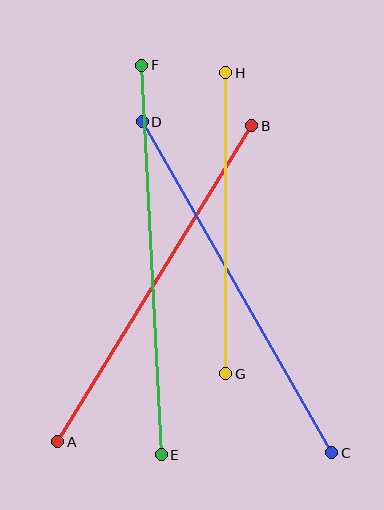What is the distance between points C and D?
The distance is approximately 381 pixels.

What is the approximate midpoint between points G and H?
The midpoint is at approximately (226, 223) pixels.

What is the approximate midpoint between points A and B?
The midpoint is at approximately (155, 284) pixels.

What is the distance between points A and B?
The distance is approximately 371 pixels.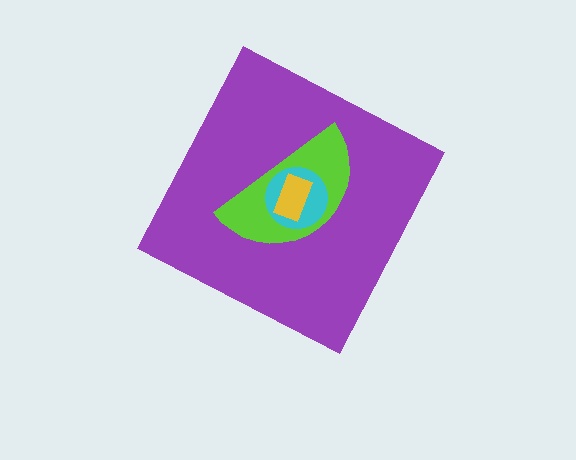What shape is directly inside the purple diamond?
The lime semicircle.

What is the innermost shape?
The yellow rectangle.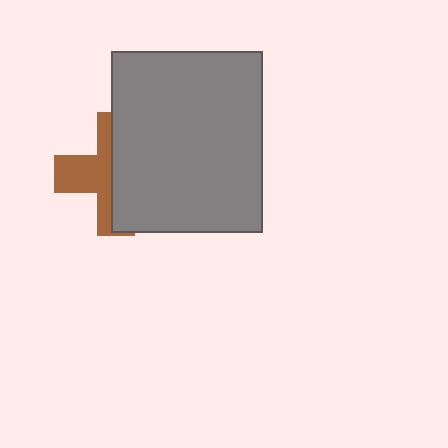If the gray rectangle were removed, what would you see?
You would see the complete brown cross.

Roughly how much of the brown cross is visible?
A small part of it is visible (roughly 43%).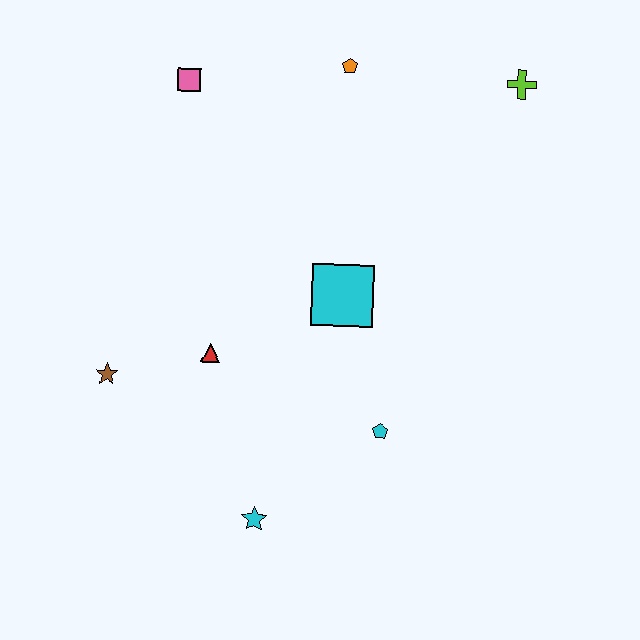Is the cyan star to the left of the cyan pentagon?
Yes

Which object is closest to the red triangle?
The brown star is closest to the red triangle.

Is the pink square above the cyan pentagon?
Yes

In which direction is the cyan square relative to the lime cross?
The cyan square is below the lime cross.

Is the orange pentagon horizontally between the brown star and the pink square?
No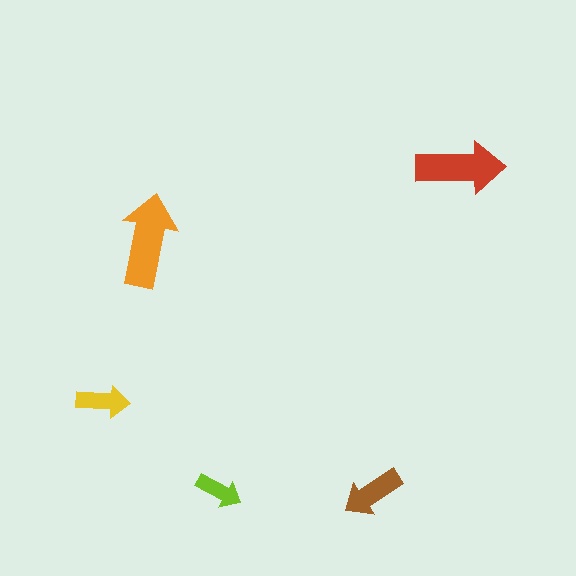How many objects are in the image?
There are 5 objects in the image.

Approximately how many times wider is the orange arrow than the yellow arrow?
About 2 times wider.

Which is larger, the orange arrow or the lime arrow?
The orange one.